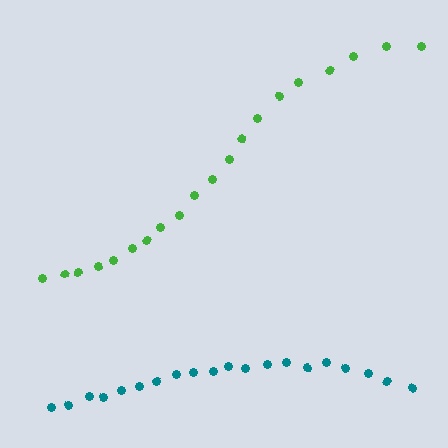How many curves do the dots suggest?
There are 2 distinct paths.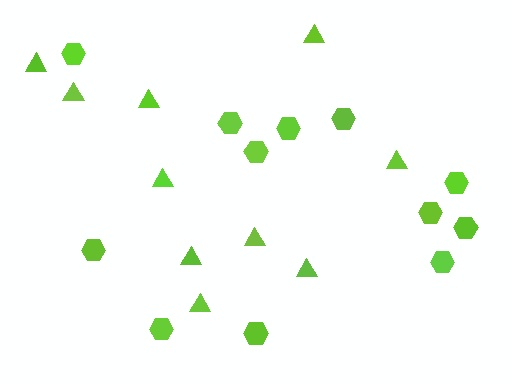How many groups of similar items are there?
There are 2 groups: one group of triangles (10) and one group of hexagons (12).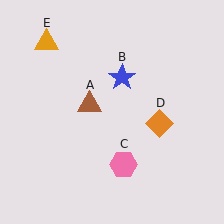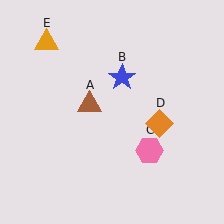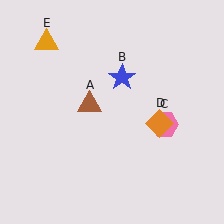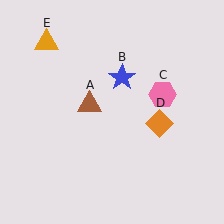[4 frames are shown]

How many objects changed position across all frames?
1 object changed position: pink hexagon (object C).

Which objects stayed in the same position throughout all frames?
Brown triangle (object A) and blue star (object B) and orange diamond (object D) and orange triangle (object E) remained stationary.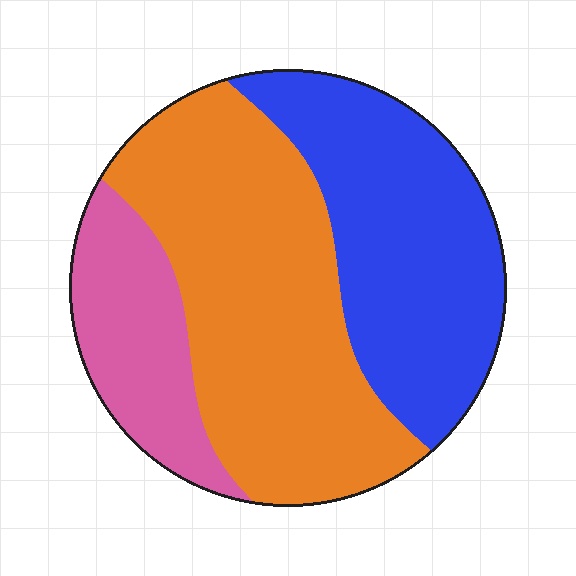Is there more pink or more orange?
Orange.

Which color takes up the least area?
Pink, at roughly 20%.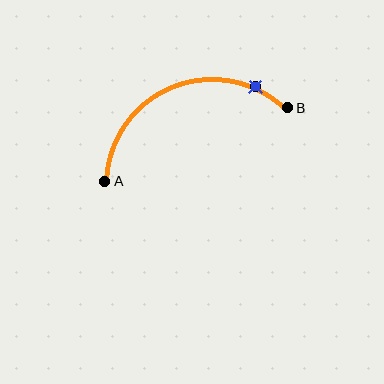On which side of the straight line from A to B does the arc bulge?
The arc bulges above the straight line connecting A and B.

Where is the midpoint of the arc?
The arc midpoint is the point on the curve farthest from the straight line joining A and B. It sits above that line.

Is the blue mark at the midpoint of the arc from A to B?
No. The blue mark lies on the arc but is closer to endpoint B. The arc midpoint would be at the point on the curve equidistant along the arc from both A and B.